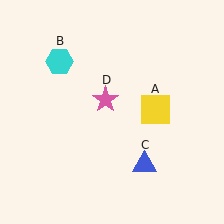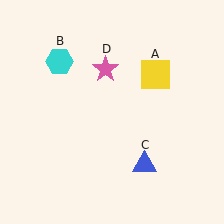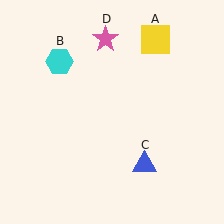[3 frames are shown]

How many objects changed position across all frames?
2 objects changed position: yellow square (object A), pink star (object D).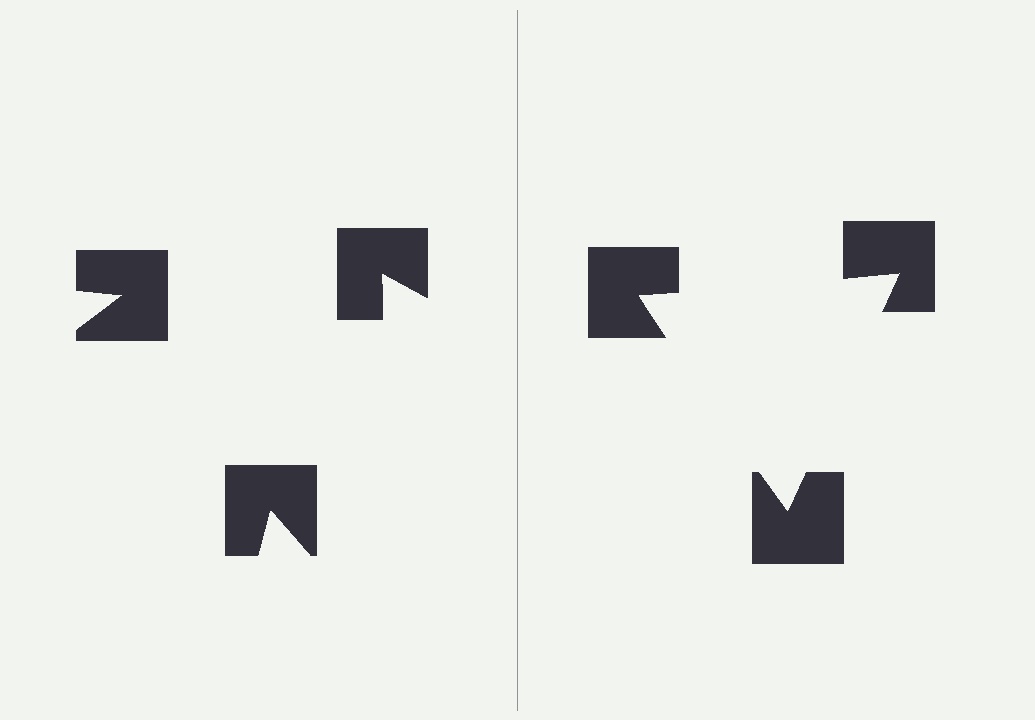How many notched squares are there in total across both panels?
6 — 3 on each side.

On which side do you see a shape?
An illusory triangle appears on the right side. On the left side the wedge cuts are rotated, so no coherent shape forms.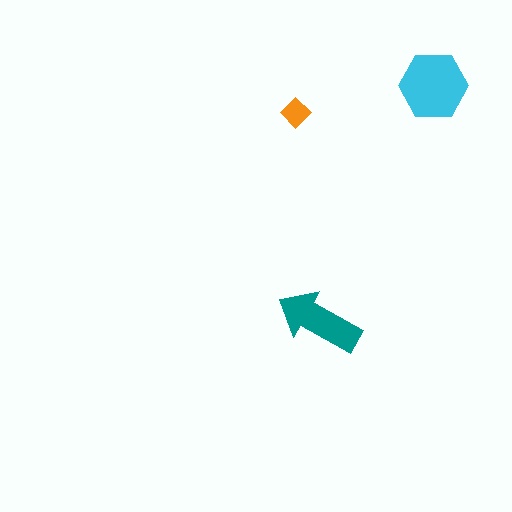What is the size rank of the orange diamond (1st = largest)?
3rd.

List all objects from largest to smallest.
The cyan hexagon, the teal arrow, the orange diamond.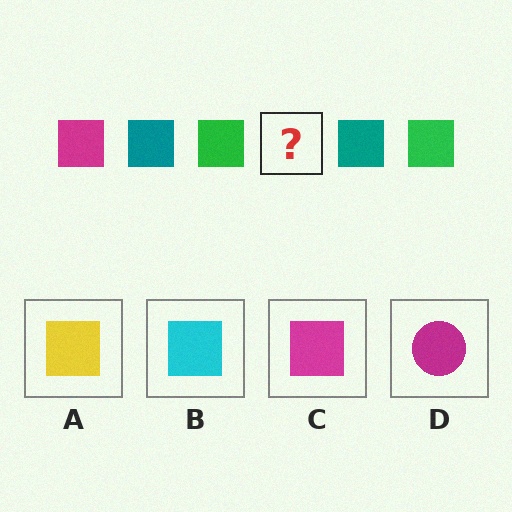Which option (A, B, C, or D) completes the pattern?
C.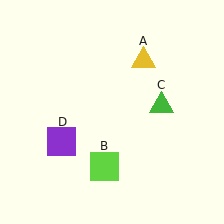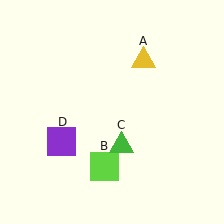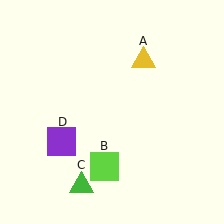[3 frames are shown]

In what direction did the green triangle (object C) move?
The green triangle (object C) moved down and to the left.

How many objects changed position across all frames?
1 object changed position: green triangle (object C).